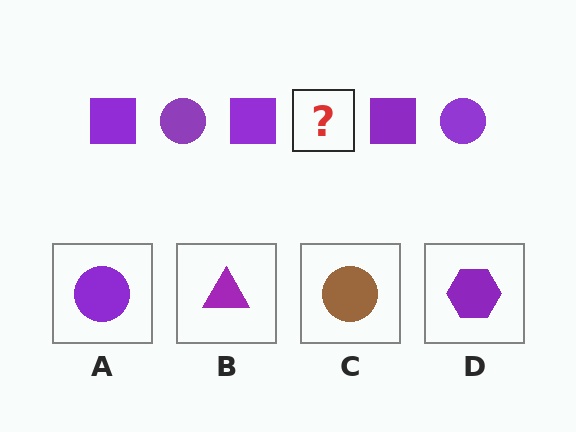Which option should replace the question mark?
Option A.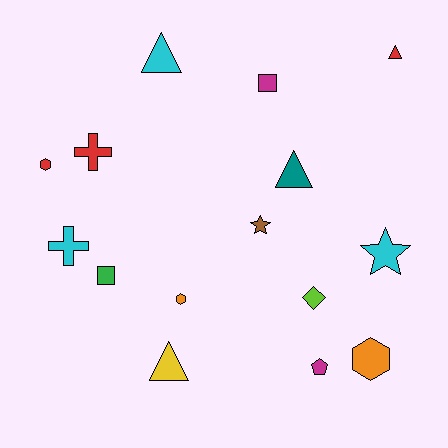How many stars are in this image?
There are 2 stars.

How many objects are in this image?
There are 15 objects.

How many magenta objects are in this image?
There are 2 magenta objects.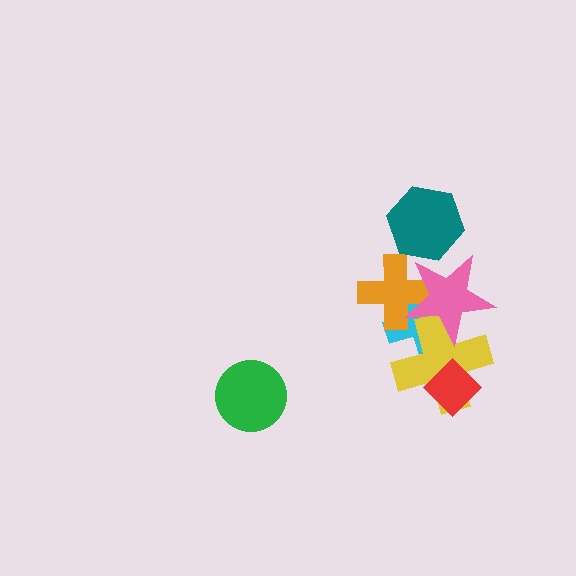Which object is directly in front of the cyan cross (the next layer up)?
The yellow cross is directly in front of the cyan cross.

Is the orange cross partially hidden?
Yes, it is partially covered by another shape.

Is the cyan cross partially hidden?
Yes, it is partially covered by another shape.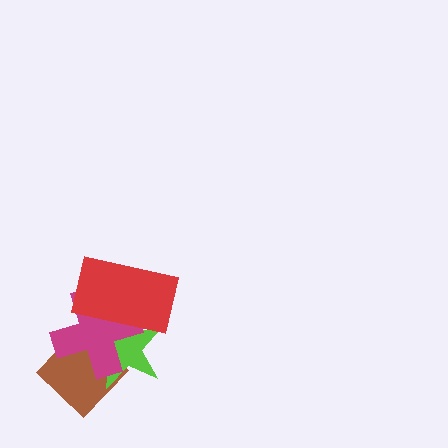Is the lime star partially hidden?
Yes, it is partially covered by another shape.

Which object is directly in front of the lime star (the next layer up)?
The magenta cross is directly in front of the lime star.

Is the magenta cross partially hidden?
Yes, it is partially covered by another shape.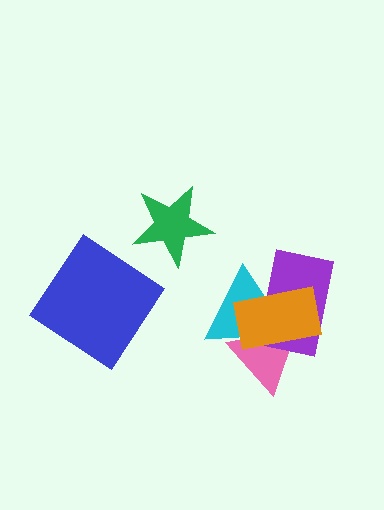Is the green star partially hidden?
No, no other shape covers it.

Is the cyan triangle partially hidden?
Yes, it is partially covered by another shape.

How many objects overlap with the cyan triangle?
3 objects overlap with the cyan triangle.